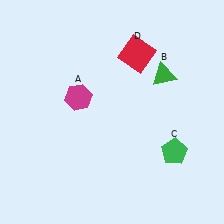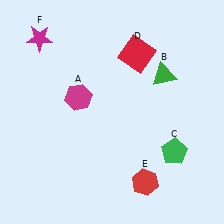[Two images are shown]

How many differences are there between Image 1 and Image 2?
There are 2 differences between the two images.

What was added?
A red hexagon (E), a magenta star (F) were added in Image 2.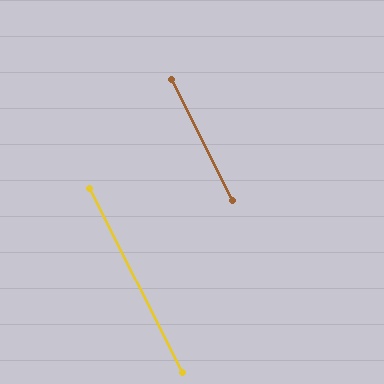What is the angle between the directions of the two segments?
Approximately 0 degrees.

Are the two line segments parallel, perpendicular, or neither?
Parallel — their directions differ by only 0.1°.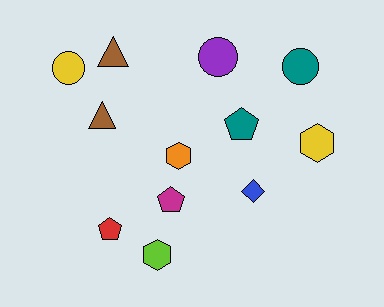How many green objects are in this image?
There are no green objects.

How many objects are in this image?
There are 12 objects.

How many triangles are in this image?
There are 2 triangles.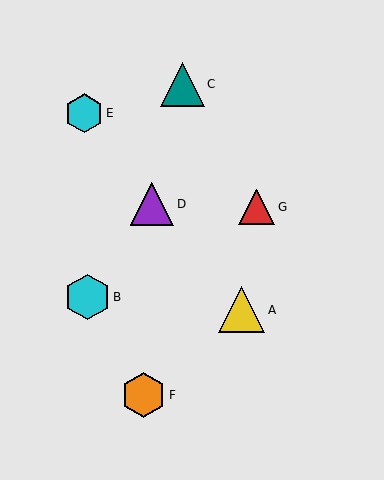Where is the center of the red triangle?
The center of the red triangle is at (257, 207).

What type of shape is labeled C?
Shape C is a teal triangle.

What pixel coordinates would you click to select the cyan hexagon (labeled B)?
Click at (87, 297) to select the cyan hexagon B.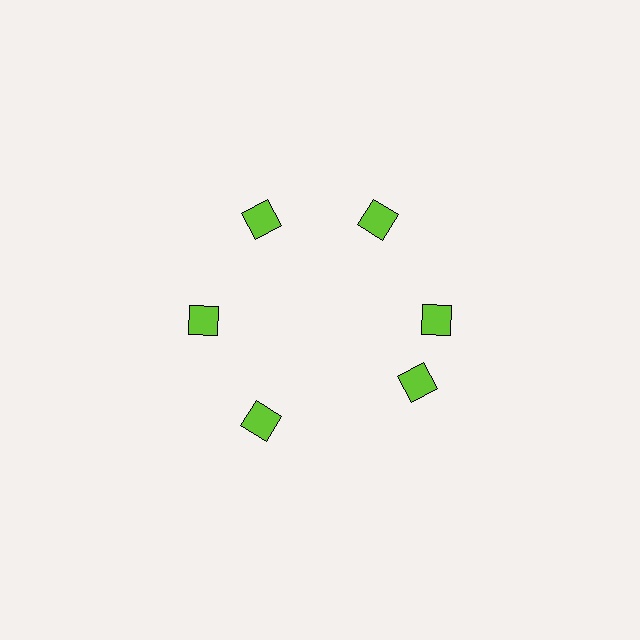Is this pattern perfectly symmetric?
No. The 6 lime diamonds are arranged in a ring, but one element near the 5 o'clock position is rotated out of alignment along the ring, breaking the 6-fold rotational symmetry.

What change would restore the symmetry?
The symmetry would be restored by rotating it back into even spacing with its neighbors so that all 6 diamonds sit at equal angles and equal distance from the center.